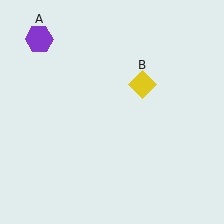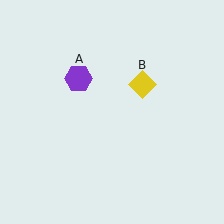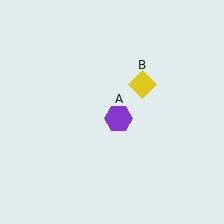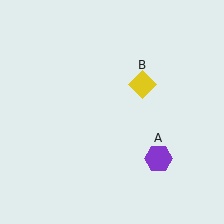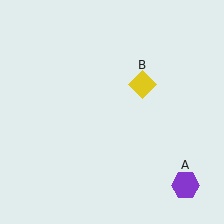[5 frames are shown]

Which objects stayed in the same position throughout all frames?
Yellow diamond (object B) remained stationary.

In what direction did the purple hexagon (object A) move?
The purple hexagon (object A) moved down and to the right.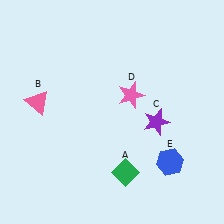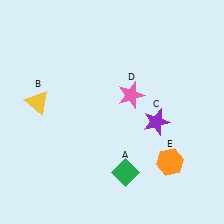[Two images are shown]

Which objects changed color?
B changed from pink to yellow. E changed from blue to orange.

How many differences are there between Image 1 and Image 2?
There are 2 differences between the two images.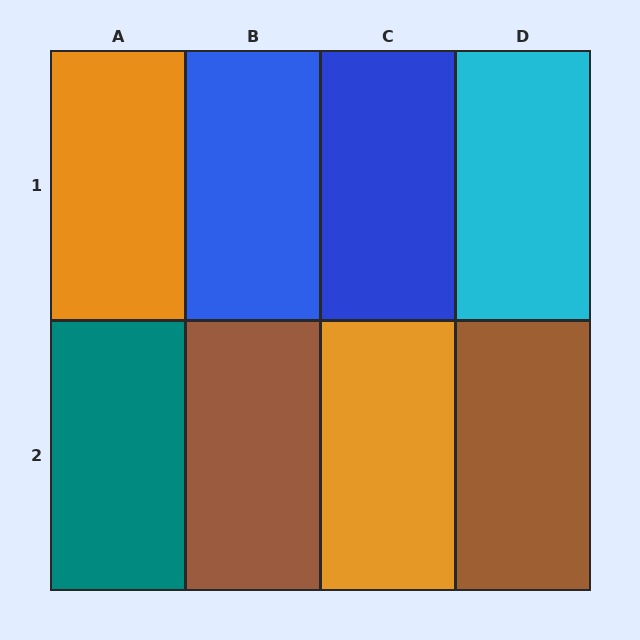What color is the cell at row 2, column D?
Brown.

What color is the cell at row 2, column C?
Orange.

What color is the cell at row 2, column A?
Teal.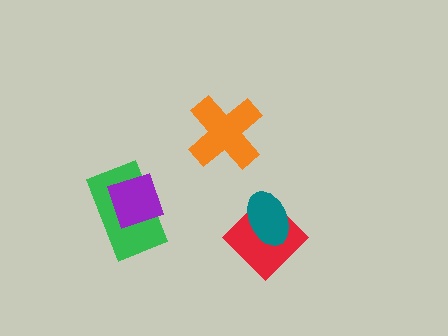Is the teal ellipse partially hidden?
No, no other shape covers it.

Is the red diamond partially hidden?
Yes, it is partially covered by another shape.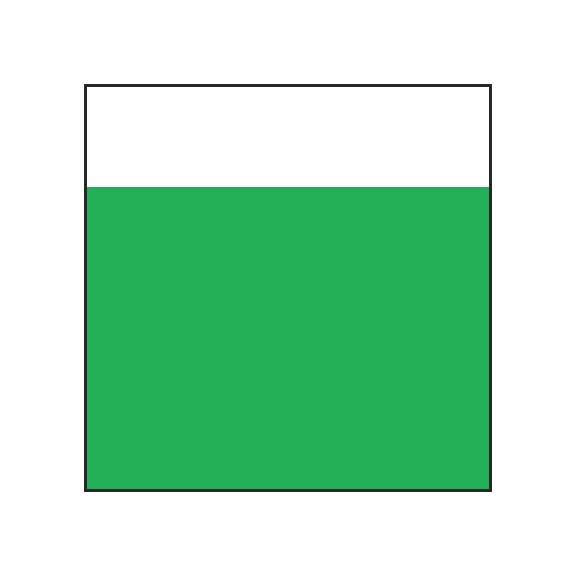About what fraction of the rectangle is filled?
About three quarters (3/4).